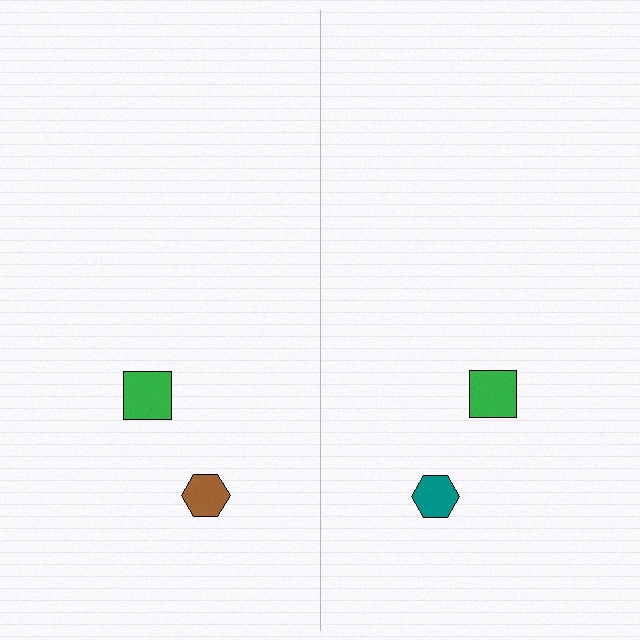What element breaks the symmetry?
The teal hexagon on the right side breaks the symmetry — its mirror counterpart is brown.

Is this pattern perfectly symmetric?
No, the pattern is not perfectly symmetric. The teal hexagon on the right side breaks the symmetry — its mirror counterpart is brown.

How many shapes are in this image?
There are 4 shapes in this image.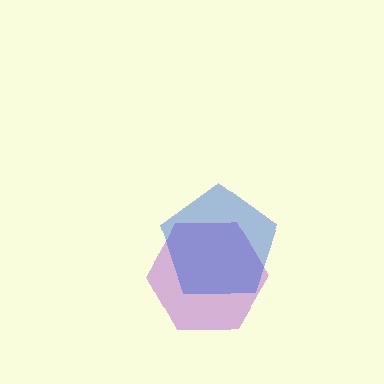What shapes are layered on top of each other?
The layered shapes are: a purple hexagon, a blue pentagon.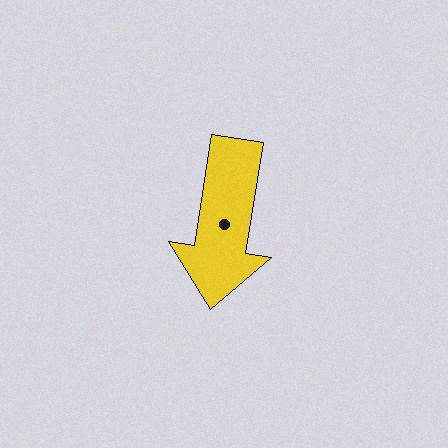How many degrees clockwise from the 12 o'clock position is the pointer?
Approximately 189 degrees.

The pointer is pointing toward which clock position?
Roughly 6 o'clock.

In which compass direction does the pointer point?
South.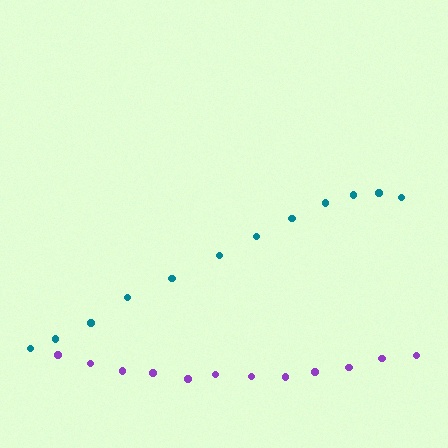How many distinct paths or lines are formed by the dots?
There are 2 distinct paths.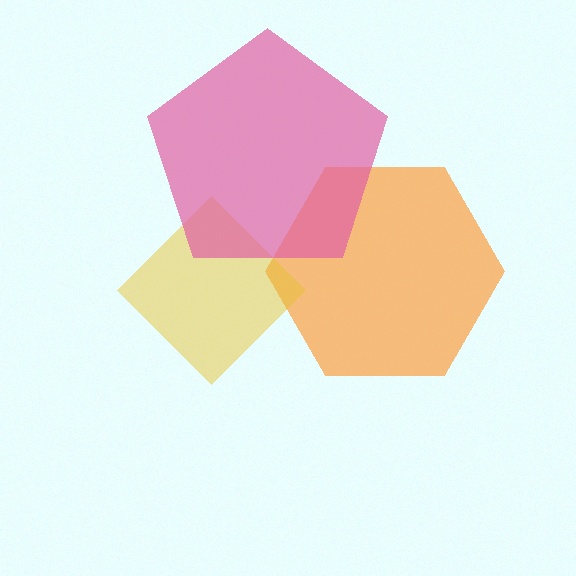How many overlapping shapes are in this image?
There are 3 overlapping shapes in the image.